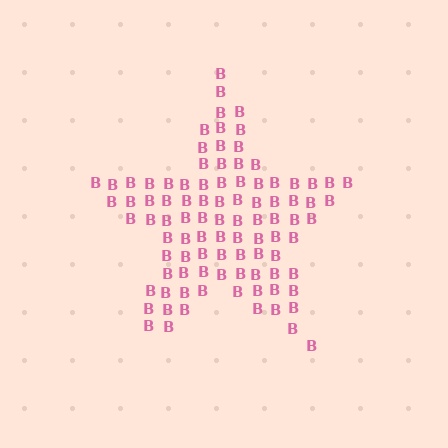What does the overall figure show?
The overall figure shows a star.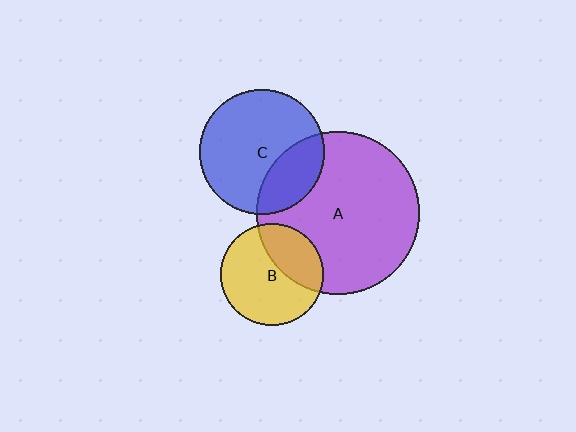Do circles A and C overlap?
Yes.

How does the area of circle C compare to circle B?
Approximately 1.5 times.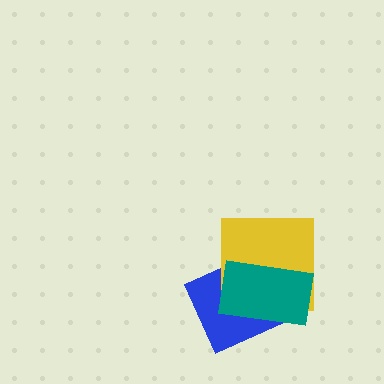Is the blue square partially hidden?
Yes, it is partially covered by another shape.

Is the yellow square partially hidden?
Yes, it is partially covered by another shape.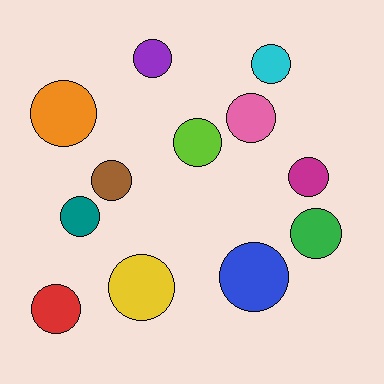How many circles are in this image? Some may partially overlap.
There are 12 circles.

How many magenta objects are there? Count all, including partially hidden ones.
There is 1 magenta object.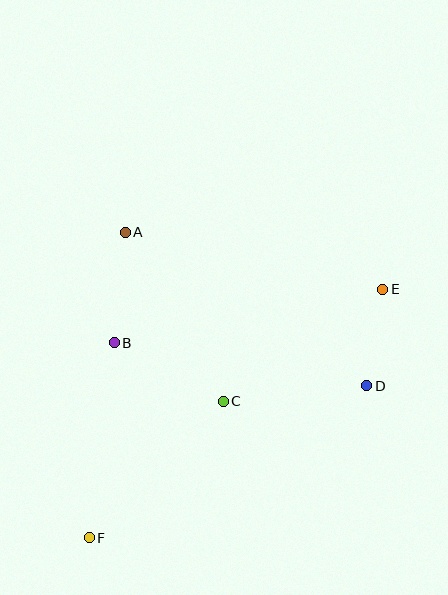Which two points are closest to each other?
Points D and E are closest to each other.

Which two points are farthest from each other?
Points E and F are farthest from each other.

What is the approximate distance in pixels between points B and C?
The distance between B and C is approximately 124 pixels.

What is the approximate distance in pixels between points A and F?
The distance between A and F is approximately 307 pixels.